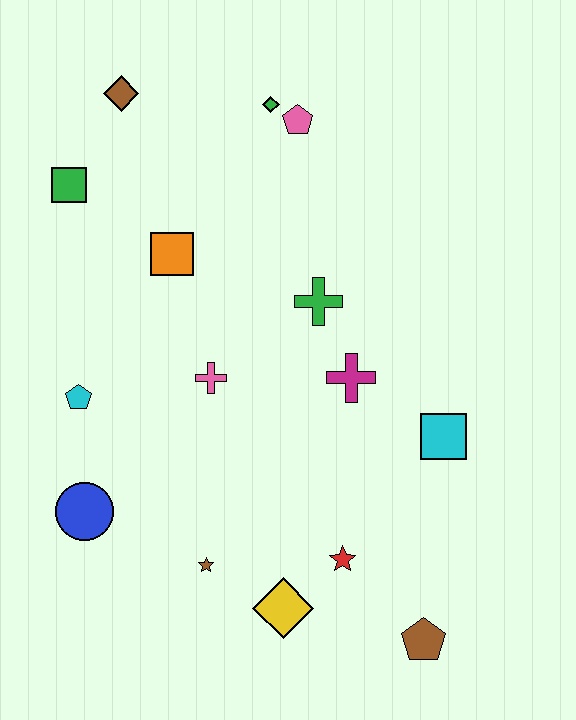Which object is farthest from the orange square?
The brown pentagon is farthest from the orange square.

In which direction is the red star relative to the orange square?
The red star is below the orange square.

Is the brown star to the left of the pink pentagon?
Yes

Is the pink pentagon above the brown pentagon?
Yes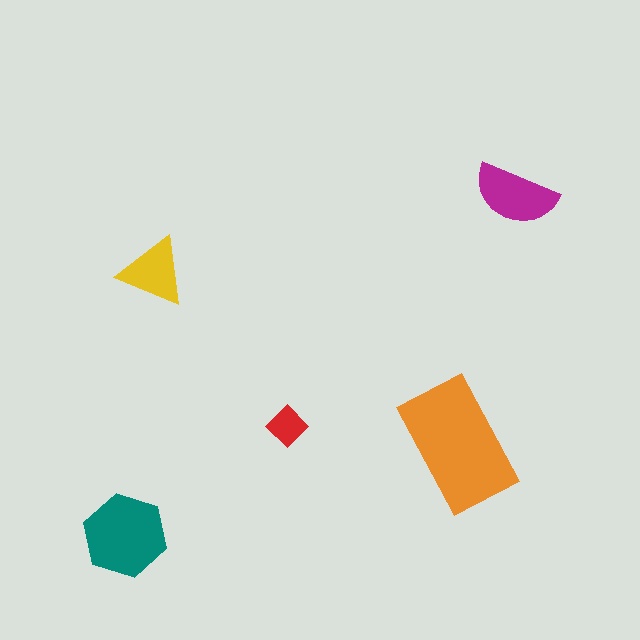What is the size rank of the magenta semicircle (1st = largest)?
3rd.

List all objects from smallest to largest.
The red diamond, the yellow triangle, the magenta semicircle, the teal hexagon, the orange rectangle.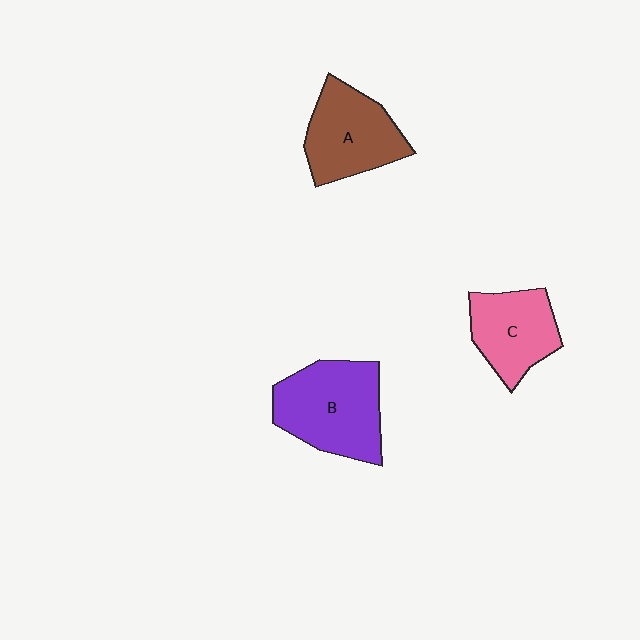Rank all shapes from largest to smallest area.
From largest to smallest: B (purple), A (brown), C (pink).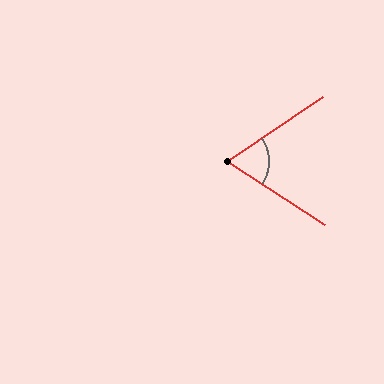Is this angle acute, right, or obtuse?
It is acute.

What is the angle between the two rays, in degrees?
Approximately 67 degrees.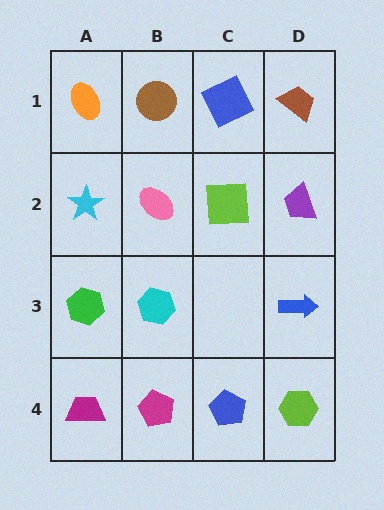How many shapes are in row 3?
3 shapes.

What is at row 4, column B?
A magenta pentagon.